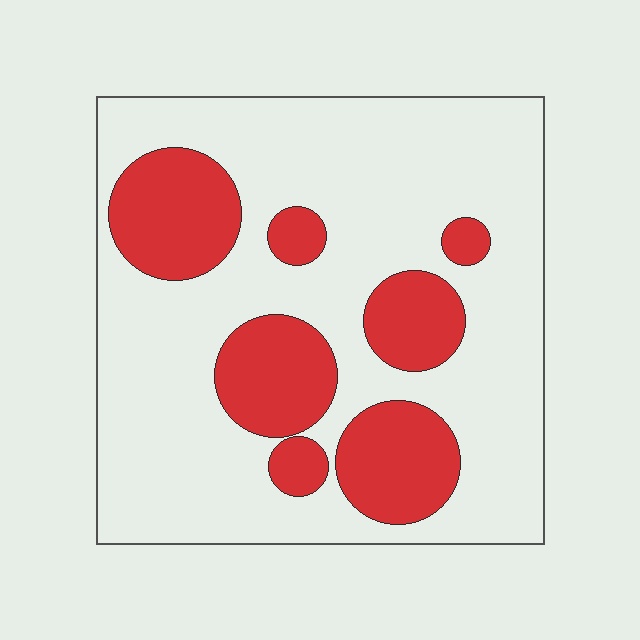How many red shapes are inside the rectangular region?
7.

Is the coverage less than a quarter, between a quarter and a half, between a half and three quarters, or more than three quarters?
Between a quarter and a half.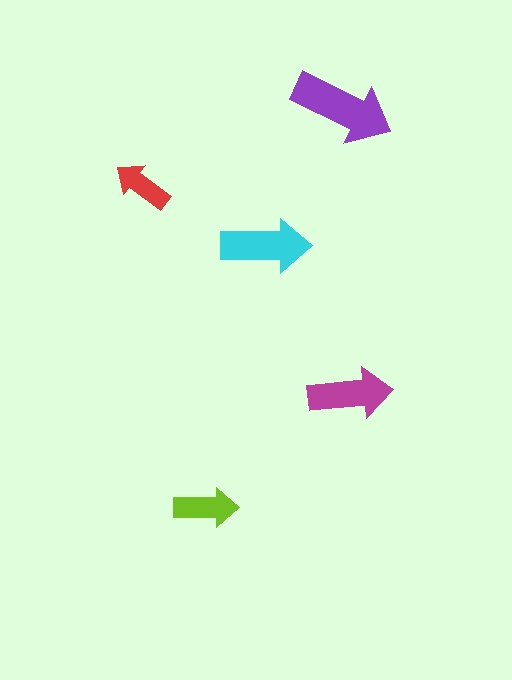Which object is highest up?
The purple arrow is topmost.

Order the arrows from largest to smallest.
the purple one, the cyan one, the magenta one, the lime one, the red one.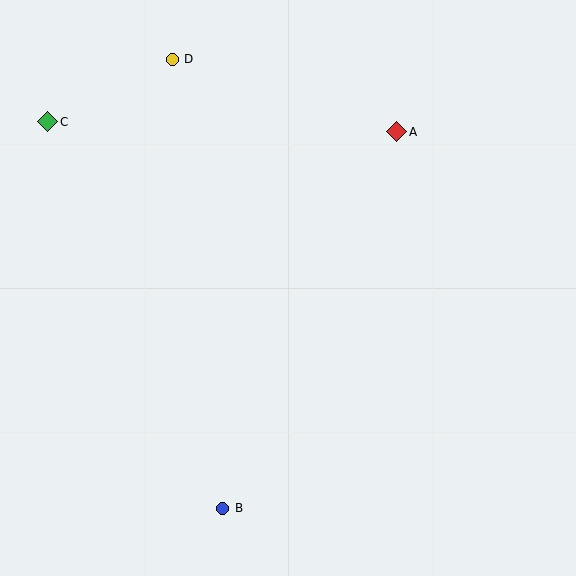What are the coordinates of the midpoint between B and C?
The midpoint between B and C is at (135, 315).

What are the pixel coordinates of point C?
Point C is at (48, 122).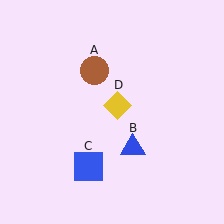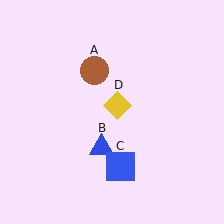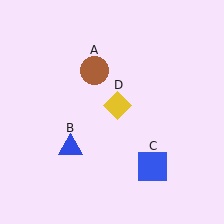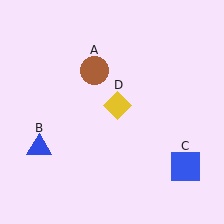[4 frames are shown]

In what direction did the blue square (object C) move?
The blue square (object C) moved right.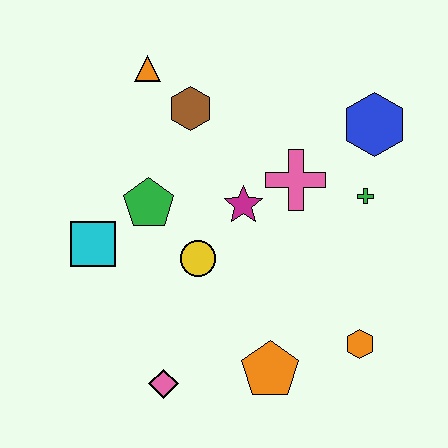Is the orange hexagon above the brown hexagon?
No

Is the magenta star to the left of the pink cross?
Yes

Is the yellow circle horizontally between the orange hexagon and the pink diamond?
Yes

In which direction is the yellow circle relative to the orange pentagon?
The yellow circle is above the orange pentagon.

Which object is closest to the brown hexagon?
The orange triangle is closest to the brown hexagon.